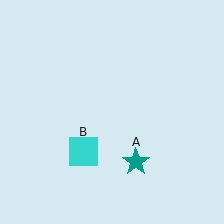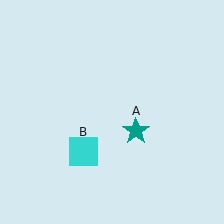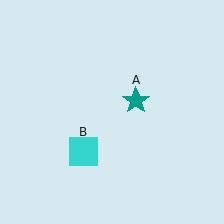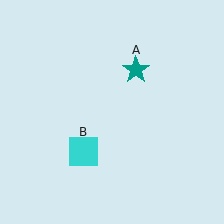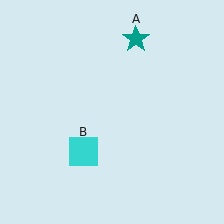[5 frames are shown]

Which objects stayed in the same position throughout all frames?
Cyan square (object B) remained stationary.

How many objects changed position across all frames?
1 object changed position: teal star (object A).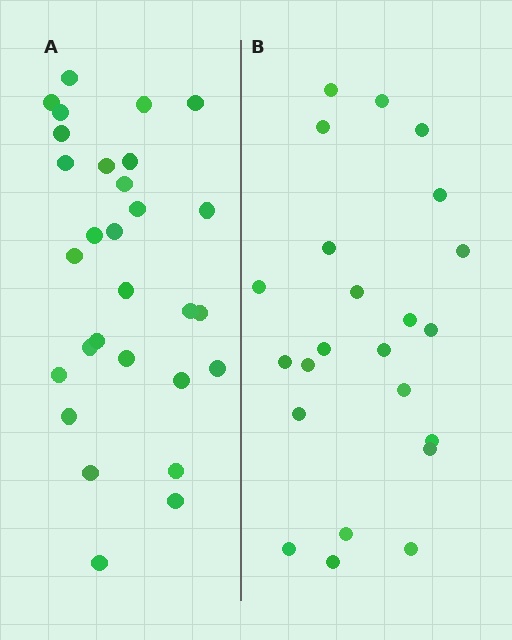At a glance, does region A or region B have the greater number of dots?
Region A (the left region) has more dots.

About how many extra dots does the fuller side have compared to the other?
Region A has about 6 more dots than region B.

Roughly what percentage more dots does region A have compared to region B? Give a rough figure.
About 25% more.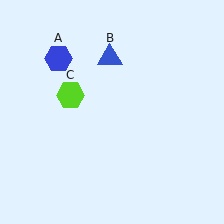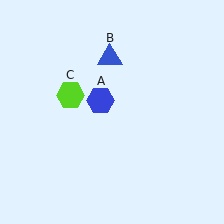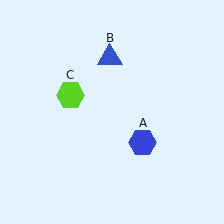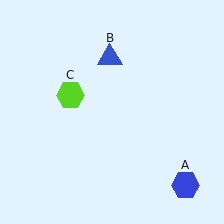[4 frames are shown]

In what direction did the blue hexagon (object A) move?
The blue hexagon (object A) moved down and to the right.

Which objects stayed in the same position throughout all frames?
Blue triangle (object B) and lime hexagon (object C) remained stationary.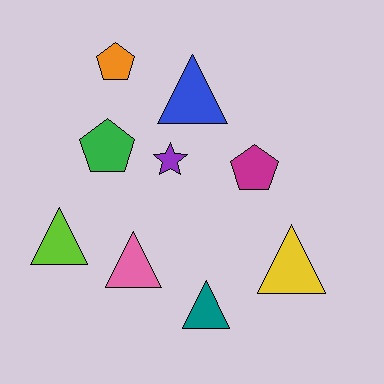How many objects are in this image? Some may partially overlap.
There are 9 objects.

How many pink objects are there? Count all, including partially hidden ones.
There is 1 pink object.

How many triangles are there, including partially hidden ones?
There are 5 triangles.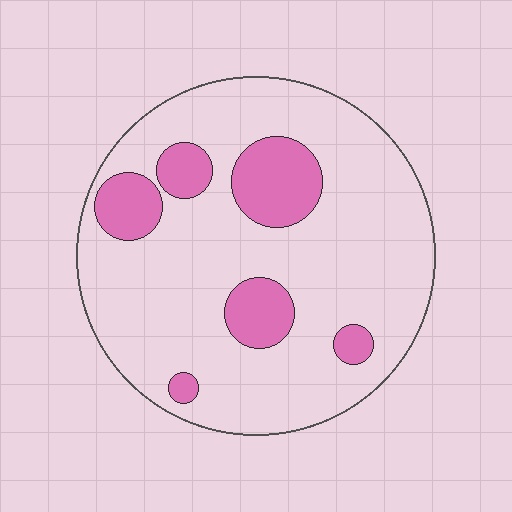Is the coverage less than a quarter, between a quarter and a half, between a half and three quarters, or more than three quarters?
Less than a quarter.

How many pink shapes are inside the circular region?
6.